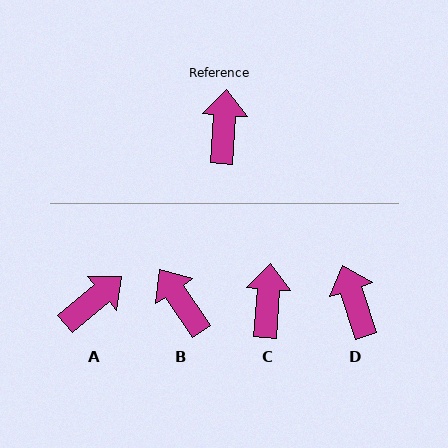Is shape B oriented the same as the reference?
No, it is off by about 38 degrees.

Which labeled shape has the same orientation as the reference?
C.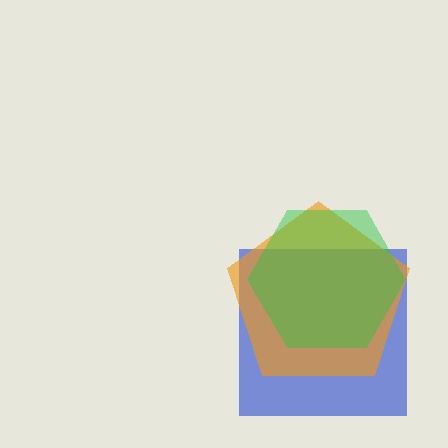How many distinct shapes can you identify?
There are 3 distinct shapes: a blue square, an orange pentagon, a green hexagon.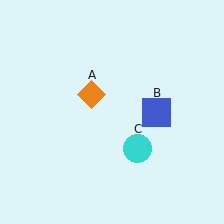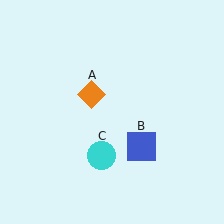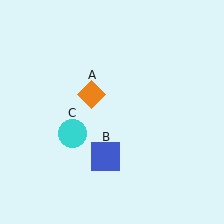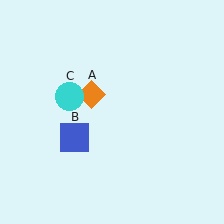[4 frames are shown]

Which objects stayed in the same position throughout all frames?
Orange diamond (object A) remained stationary.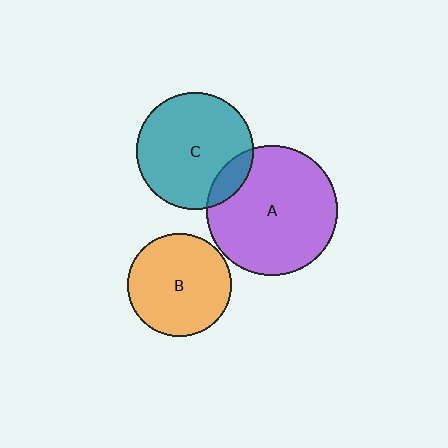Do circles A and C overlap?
Yes.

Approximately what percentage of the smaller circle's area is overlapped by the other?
Approximately 15%.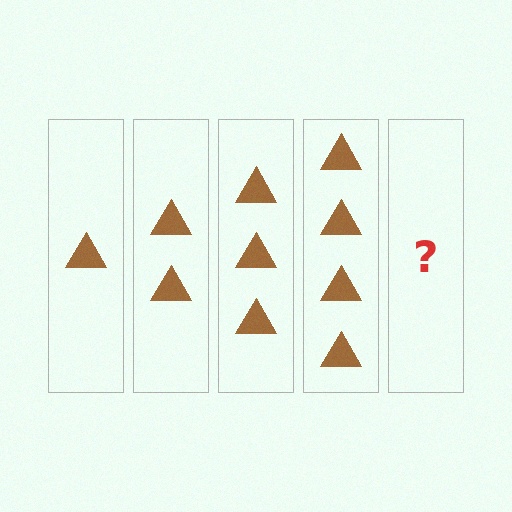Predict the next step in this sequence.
The next step is 5 triangles.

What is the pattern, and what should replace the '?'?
The pattern is that each step adds one more triangle. The '?' should be 5 triangles.